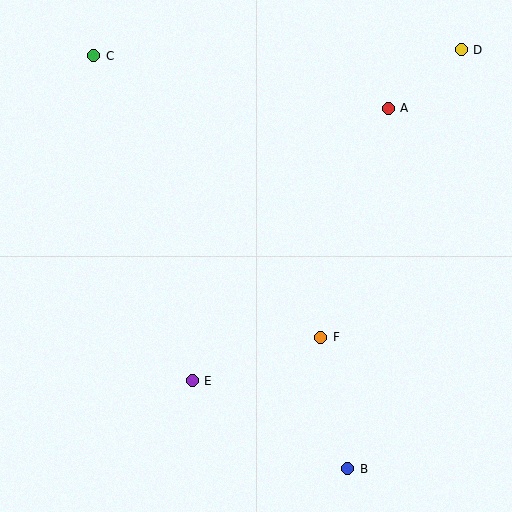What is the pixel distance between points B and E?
The distance between B and E is 179 pixels.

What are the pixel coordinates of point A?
Point A is at (388, 108).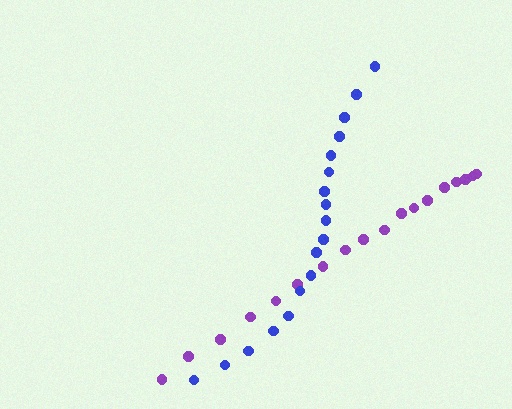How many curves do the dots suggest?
There are 2 distinct paths.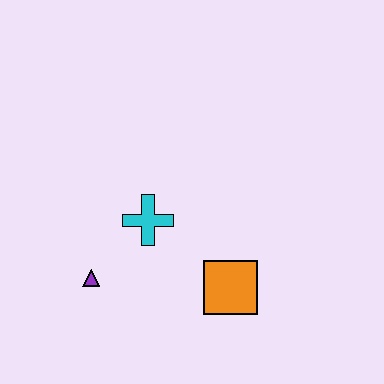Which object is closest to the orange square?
The cyan cross is closest to the orange square.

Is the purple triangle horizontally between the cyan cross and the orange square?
No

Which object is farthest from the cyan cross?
The orange square is farthest from the cyan cross.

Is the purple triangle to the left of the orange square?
Yes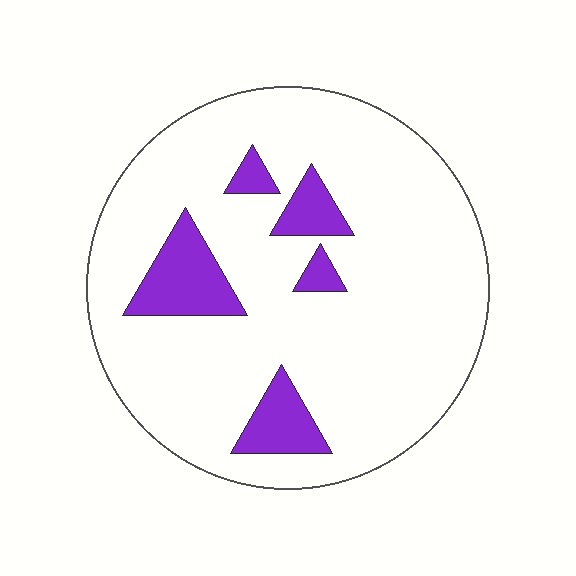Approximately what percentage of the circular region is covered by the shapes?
Approximately 15%.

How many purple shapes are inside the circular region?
5.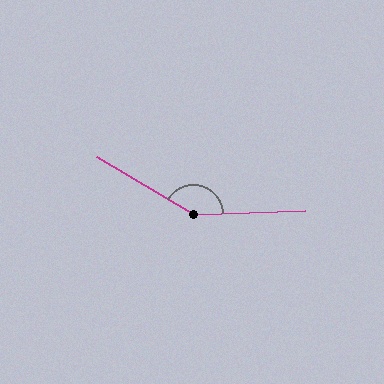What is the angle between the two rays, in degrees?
Approximately 147 degrees.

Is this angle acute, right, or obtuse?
It is obtuse.